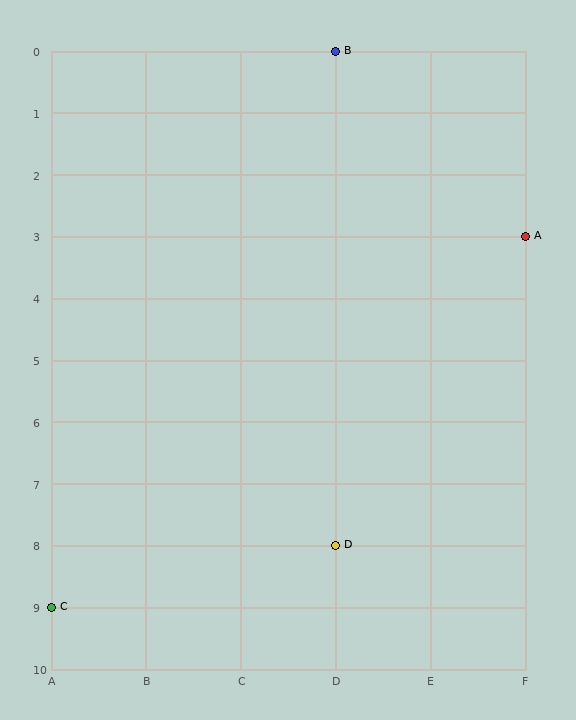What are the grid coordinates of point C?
Point C is at grid coordinates (A, 9).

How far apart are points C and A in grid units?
Points C and A are 5 columns and 6 rows apart (about 7.8 grid units diagonally).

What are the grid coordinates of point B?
Point B is at grid coordinates (D, 0).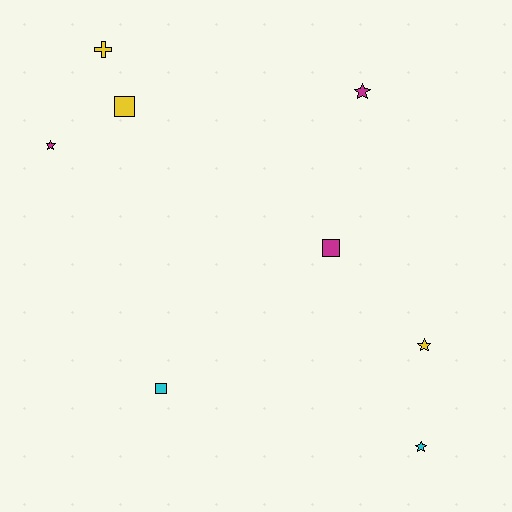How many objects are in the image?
There are 8 objects.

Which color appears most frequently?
Magenta, with 3 objects.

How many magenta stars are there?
There are 2 magenta stars.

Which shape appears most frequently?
Star, with 4 objects.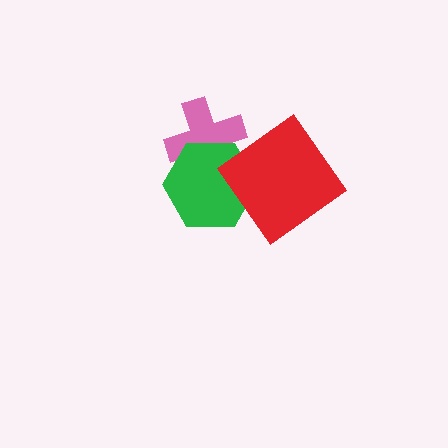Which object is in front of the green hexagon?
The red diamond is in front of the green hexagon.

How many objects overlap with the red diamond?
1 object overlaps with the red diamond.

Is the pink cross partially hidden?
Yes, it is partially covered by another shape.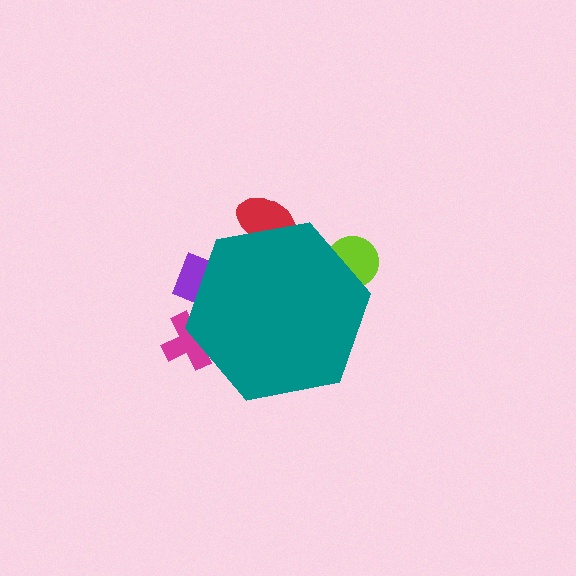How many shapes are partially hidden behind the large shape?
4 shapes are partially hidden.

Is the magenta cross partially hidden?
Yes, the magenta cross is partially hidden behind the teal hexagon.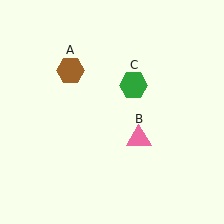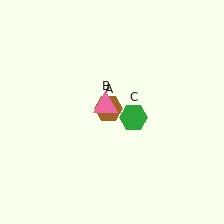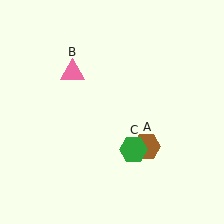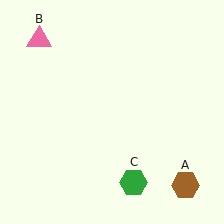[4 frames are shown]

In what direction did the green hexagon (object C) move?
The green hexagon (object C) moved down.